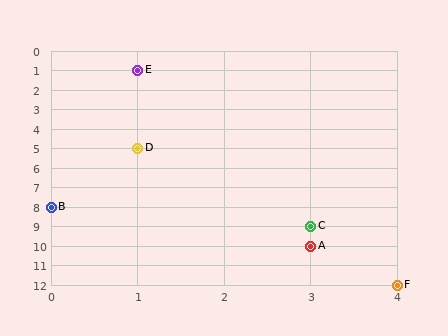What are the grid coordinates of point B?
Point B is at grid coordinates (0, 8).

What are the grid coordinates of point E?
Point E is at grid coordinates (1, 1).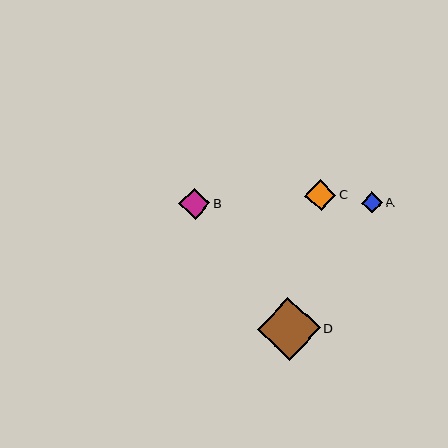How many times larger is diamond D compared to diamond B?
Diamond D is approximately 2.0 times the size of diamond B.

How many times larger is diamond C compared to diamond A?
Diamond C is approximately 1.5 times the size of diamond A.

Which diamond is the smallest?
Diamond A is the smallest with a size of approximately 21 pixels.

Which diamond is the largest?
Diamond D is the largest with a size of approximately 63 pixels.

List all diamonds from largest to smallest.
From largest to smallest: D, B, C, A.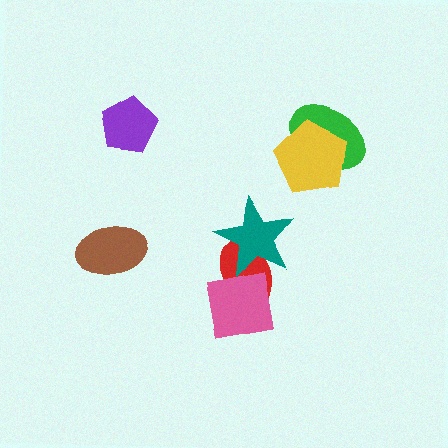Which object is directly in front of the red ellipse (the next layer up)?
The pink square is directly in front of the red ellipse.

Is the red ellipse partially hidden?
Yes, it is partially covered by another shape.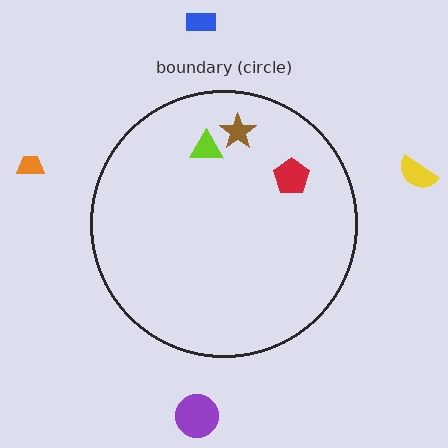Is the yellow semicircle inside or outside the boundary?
Outside.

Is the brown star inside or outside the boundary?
Inside.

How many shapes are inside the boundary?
3 inside, 4 outside.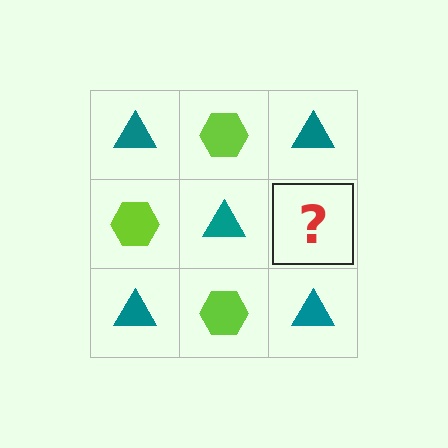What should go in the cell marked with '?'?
The missing cell should contain a lime hexagon.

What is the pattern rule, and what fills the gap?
The rule is that it alternates teal triangle and lime hexagon in a checkerboard pattern. The gap should be filled with a lime hexagon.